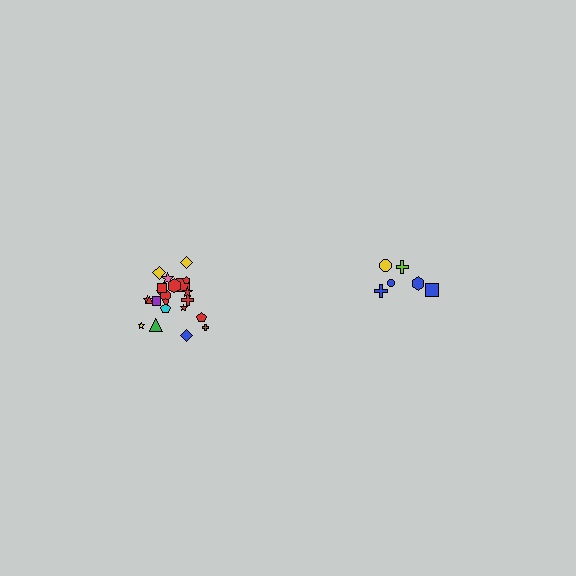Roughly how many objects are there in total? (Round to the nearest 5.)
Roughly 30 objects in total.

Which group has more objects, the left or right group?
The left group.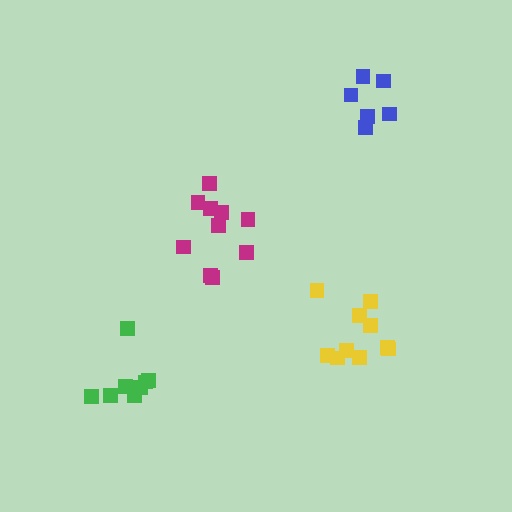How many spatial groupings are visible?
There are 4 spatial groupings.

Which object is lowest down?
The green cluster is bottommost.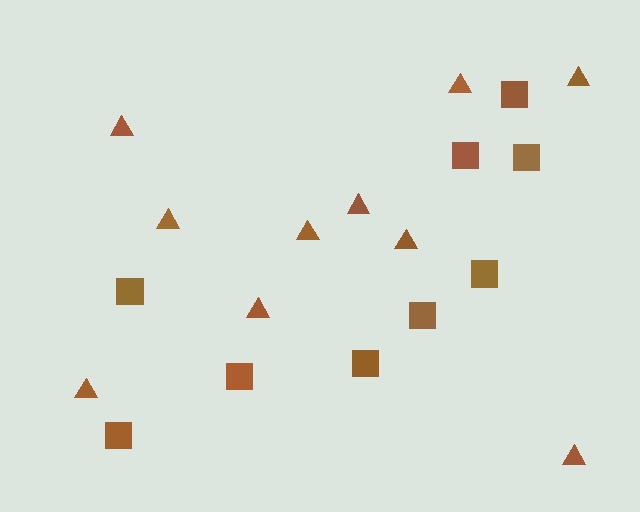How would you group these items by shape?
There are 2 groups: one group of squares (9) and one group of triangles (10).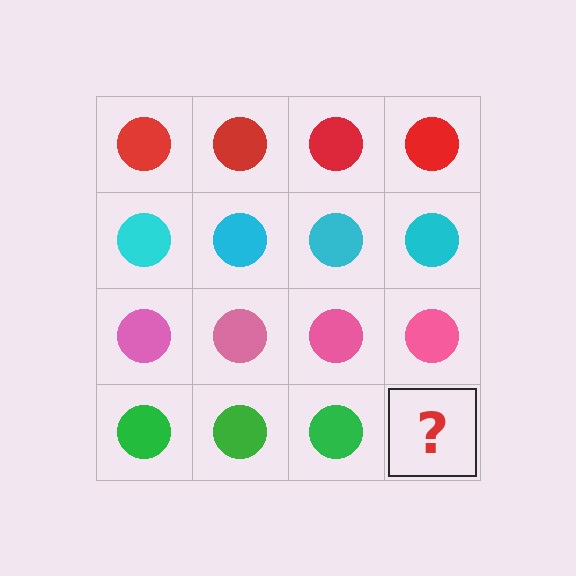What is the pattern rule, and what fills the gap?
The rule is that each row has a consistent color. The gap should be filled with a green circle.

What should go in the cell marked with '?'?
The missing cell should contain a green circle.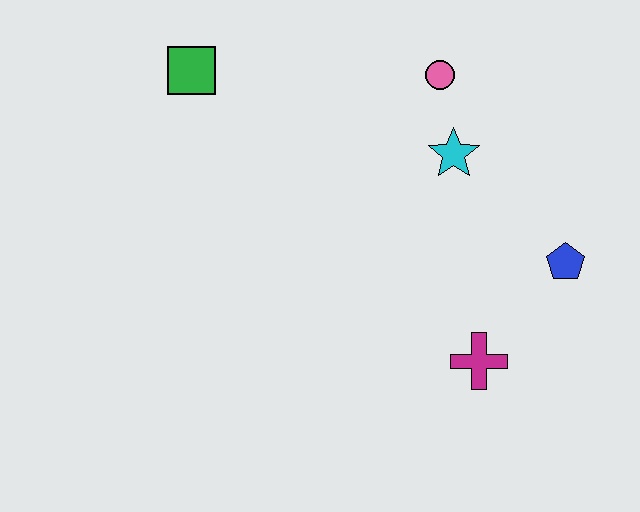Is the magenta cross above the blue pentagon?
No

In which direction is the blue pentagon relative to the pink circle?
The blue pentagon is below the pink circle.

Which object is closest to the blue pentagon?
The magenta cross is closest to the blue pentagon.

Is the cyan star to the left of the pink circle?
No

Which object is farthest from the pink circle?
The magenta cross is farthest from the pink circle.